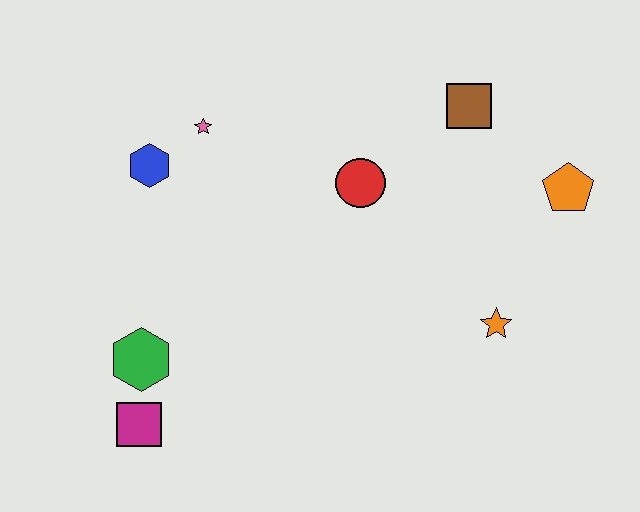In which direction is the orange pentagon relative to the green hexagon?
The orange pentagon is to the right of the green hexagon.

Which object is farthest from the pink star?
The orange pentagon is farthest from the pink star.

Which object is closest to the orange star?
The orange pentagon is closest to the orange star.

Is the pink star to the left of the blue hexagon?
No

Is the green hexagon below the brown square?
Yes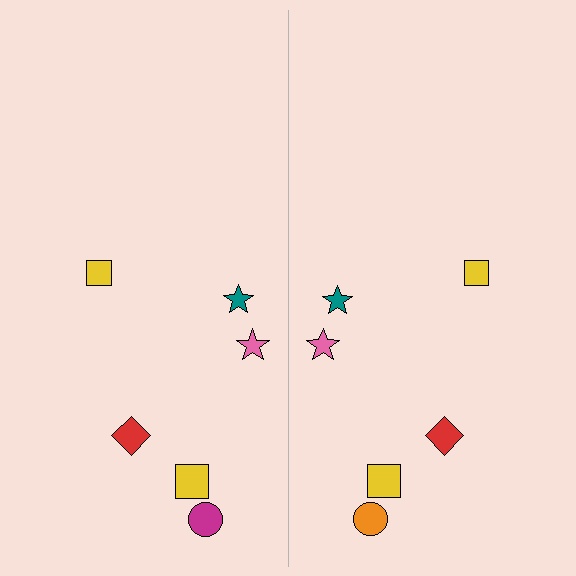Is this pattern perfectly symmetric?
No, the pattern is not perfectly symmetric. The orange circle on the right side breaks the symmetry — its mirror counterpart is magenta.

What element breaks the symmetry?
The orange circle on the right side breaks the symmetry — its mirror counterpart is magenta.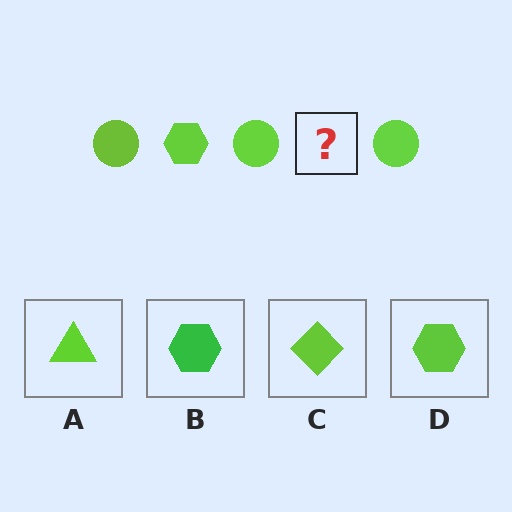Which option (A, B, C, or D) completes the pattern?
D.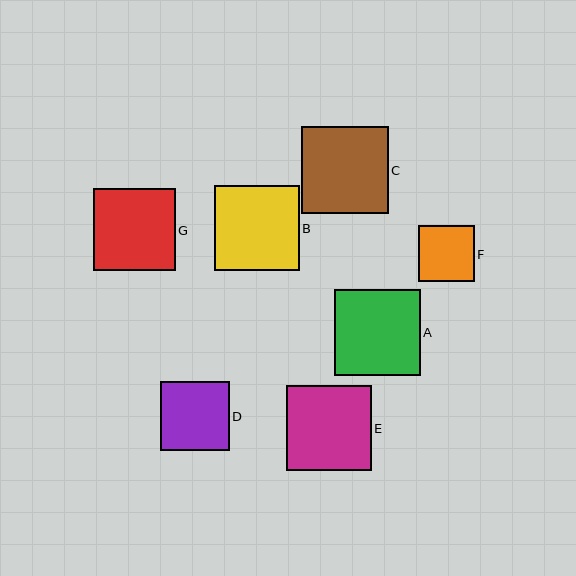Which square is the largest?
Square C is the largest with a size of approximately 87 pixels.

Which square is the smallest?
Square F is the smallest with a size of approximately 56 pixels.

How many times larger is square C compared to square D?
Square C is approximately 1.3 times the size of square D.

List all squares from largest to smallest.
From largest to smallest: C, A, E, B, G, D, F.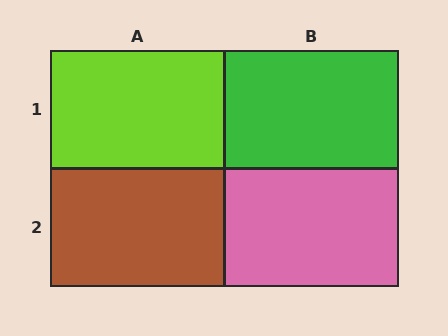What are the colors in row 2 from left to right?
Brown, pink.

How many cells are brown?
1 cell is brown.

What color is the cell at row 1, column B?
Green.